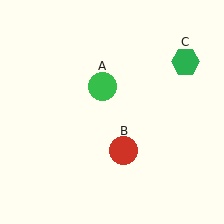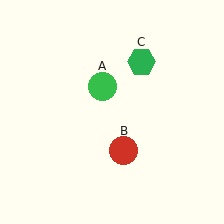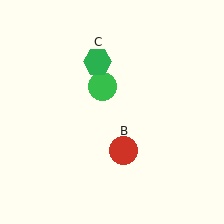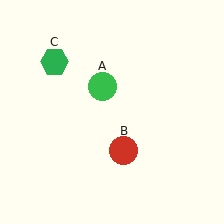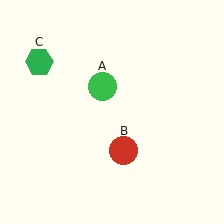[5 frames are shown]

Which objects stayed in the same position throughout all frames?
Green circle (object A) and red circle (object B) remained stationary.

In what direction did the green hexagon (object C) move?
The green hexagon (object C) moved left.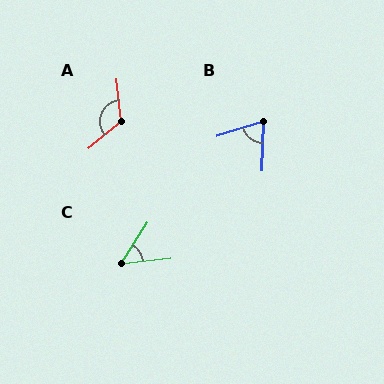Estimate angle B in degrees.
Approximately 71 degrees.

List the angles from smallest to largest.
C (51°), B (71°), A (124°).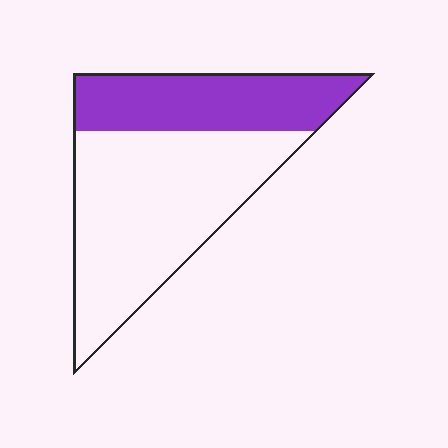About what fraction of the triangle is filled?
About one third (1/3).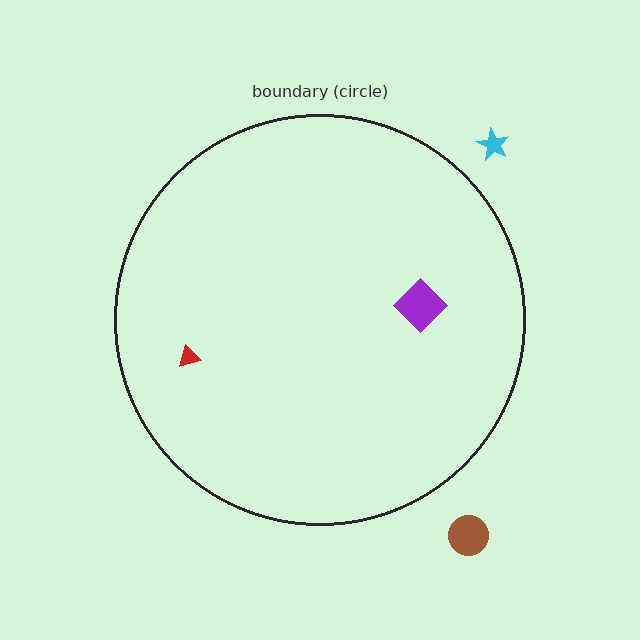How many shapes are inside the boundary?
2 inside, 2 outside.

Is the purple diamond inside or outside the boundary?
Inside.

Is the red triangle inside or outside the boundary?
Inside.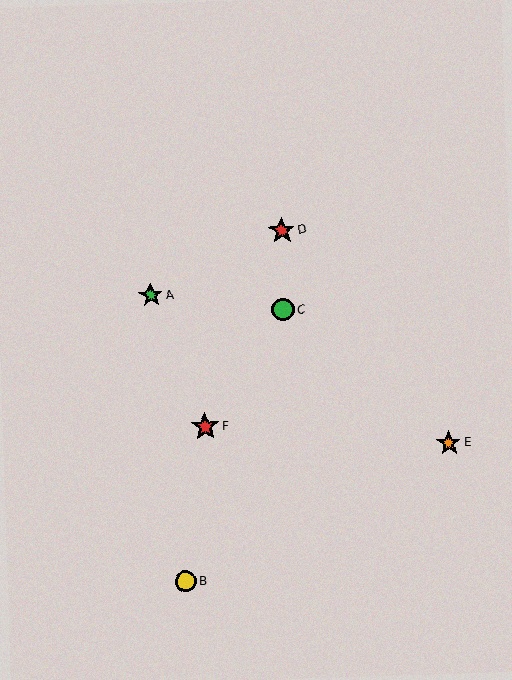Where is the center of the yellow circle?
The center of the yellow circle is at (186, 581).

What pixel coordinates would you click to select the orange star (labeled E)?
Click at (449, 443) to select the orange star E.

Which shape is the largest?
The red star (labeled F) is the largest.